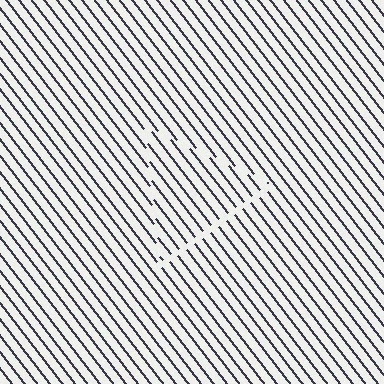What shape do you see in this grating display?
An illusory triangle. The interior of the shape contains the same grating, shifted by half a period — the contour is defined by the phase discontinuity where line-ends from the inner and outer gratings abut.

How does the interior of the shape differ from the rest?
The interior of the shape contains the same grating, shifted by half a period — the contour is defined by the phase discontinuity where line-ends from the inner and outer gratings abut.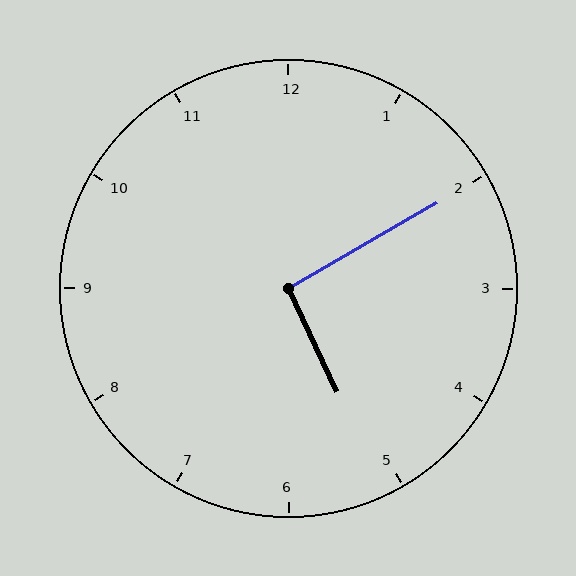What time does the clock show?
5:10.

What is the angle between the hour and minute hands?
Approximately 95 degrees.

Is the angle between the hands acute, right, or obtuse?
It is right.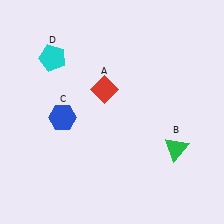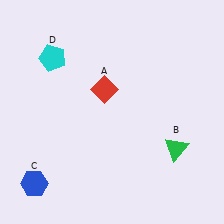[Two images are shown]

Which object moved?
The blue hexagon (C) moved down.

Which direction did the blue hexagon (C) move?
The blue hexagon (C) moved down.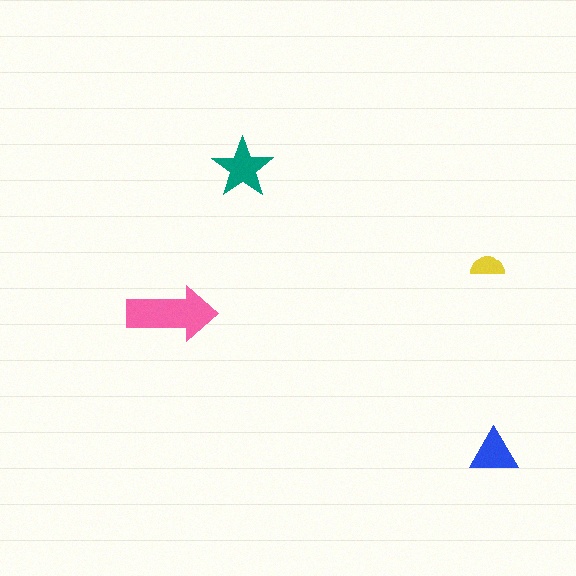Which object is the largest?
The pink arrow.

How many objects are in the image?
There are 4 objects in the image.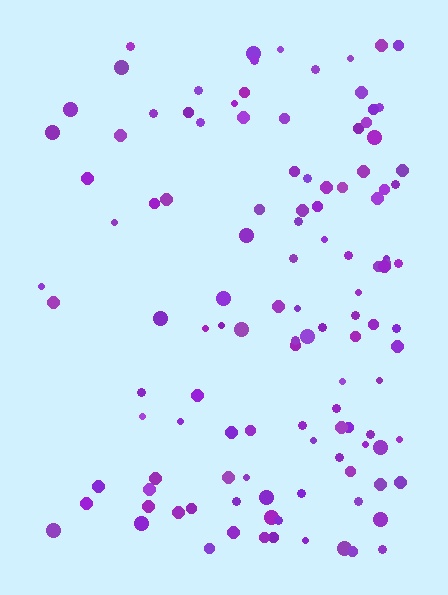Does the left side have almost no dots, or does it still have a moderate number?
Still a moderate number, just noticeably fewer than the right.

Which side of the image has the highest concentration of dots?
The right.